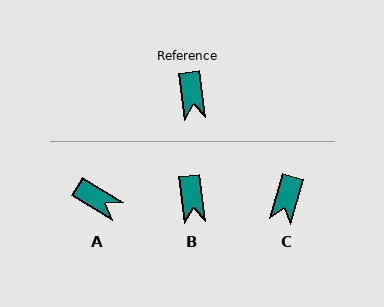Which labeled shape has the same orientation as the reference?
B.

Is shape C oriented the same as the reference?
No, it is off by about 23 degrees.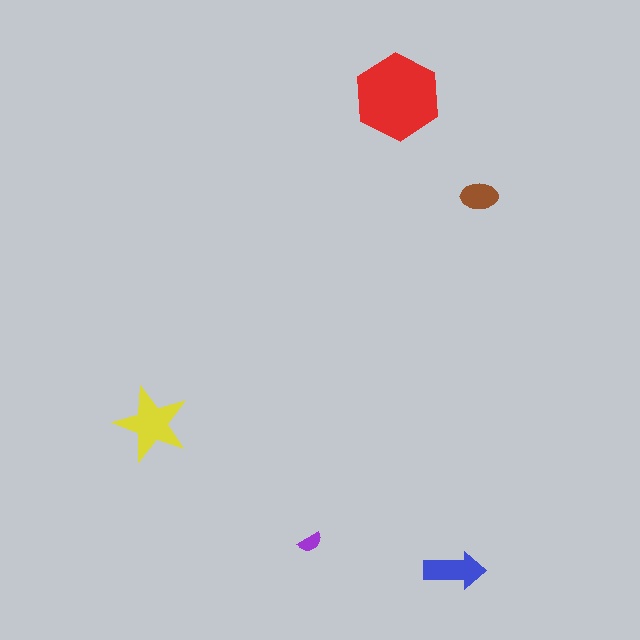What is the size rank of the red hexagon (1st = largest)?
1st.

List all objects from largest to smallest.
The red hexagon, the yellow star, the blue arrow, the brown ellipse, the purple semicircle.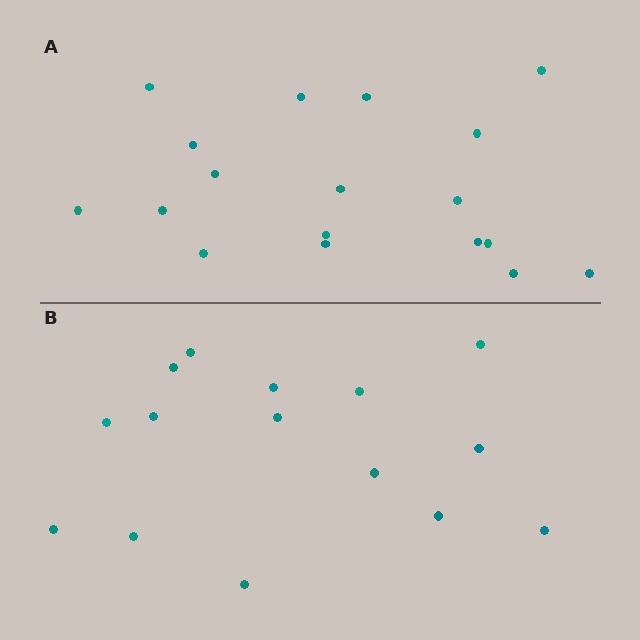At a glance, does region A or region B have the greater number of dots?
Region A (the top region) has more dots.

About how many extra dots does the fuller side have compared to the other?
Region A has just a few more — roughly 2 or 3 more dots than region B.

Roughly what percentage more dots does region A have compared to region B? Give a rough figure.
About 20% more.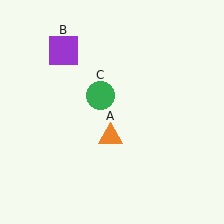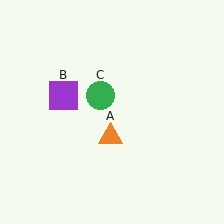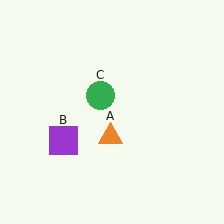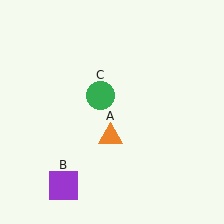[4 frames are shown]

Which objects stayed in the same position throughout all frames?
Orange triangle (object A) and green circle (object C) remained stationary.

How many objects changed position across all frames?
1 object changed position: purple square (object B).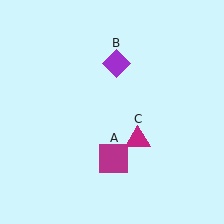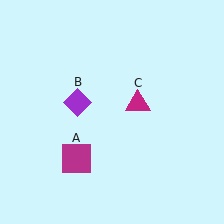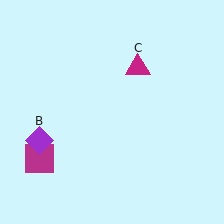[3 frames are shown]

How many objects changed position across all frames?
3 objects changed position: magenta square (object A), purple diamond (object B), magenta triangle (object C).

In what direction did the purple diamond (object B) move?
The purple diamond (object B) moved down and to the left.